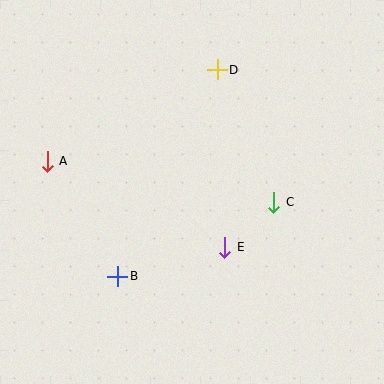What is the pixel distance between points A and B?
The distance between A and B is 135 pixels.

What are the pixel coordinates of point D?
Point D is at (217, 70).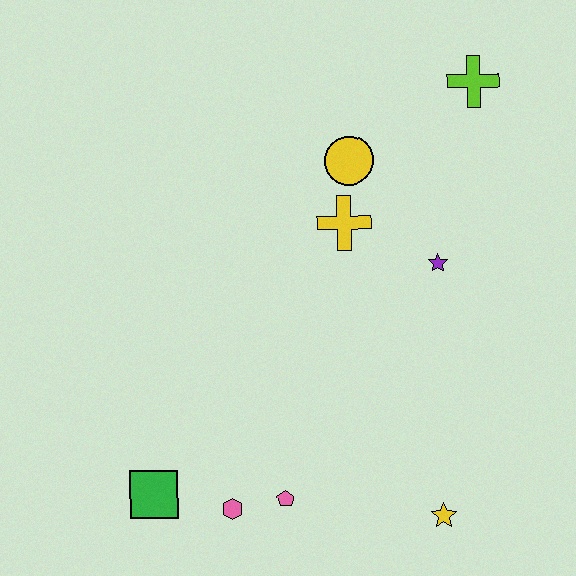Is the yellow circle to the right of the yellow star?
No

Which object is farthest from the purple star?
The green square is farthest from the purple star.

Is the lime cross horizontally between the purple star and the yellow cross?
No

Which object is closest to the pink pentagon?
The pink hexagon is closest to the pink pentagon.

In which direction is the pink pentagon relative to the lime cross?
The pink pentagon is below the lime cross.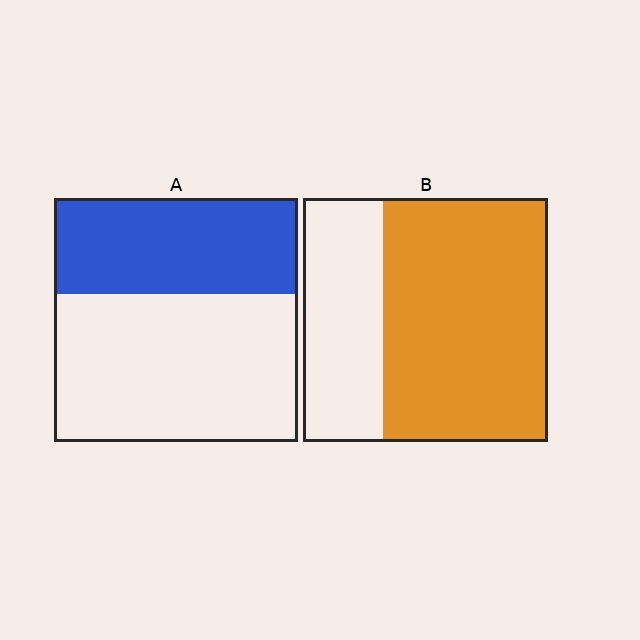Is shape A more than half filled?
No.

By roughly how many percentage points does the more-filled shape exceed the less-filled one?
By roughly 30 percentage points (B over A).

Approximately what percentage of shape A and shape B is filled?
A is approximately 40% and B is approximately 65%.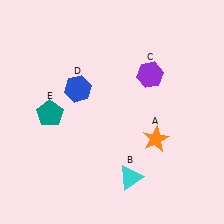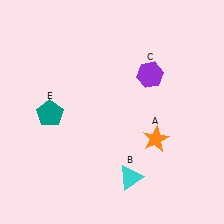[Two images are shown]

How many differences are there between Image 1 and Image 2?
There is 1 difference between the two images.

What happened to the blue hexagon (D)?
The blue hexagon (D) was removed in Image 2. It was in the top-left area of Image 1.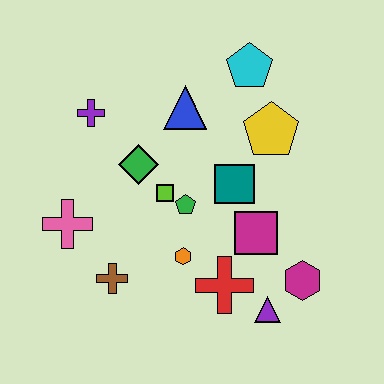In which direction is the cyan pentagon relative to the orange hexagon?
The cyan pentagon is above the orange hexagon.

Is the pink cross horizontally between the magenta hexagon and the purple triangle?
No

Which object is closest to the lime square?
The green pentagon is closest to the lime square.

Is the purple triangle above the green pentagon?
No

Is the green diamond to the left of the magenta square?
Yes